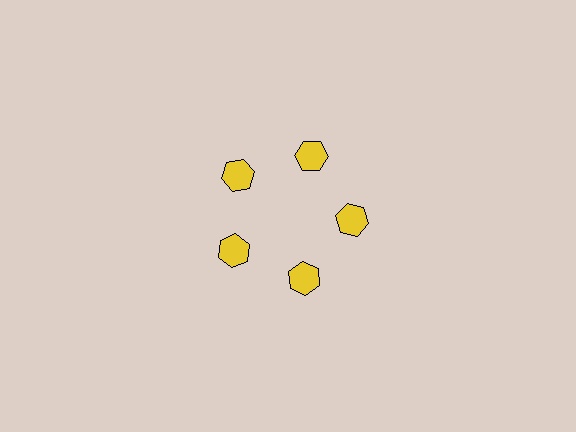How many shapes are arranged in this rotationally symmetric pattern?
There are 5 shapes, arranged in 5 groups of 1.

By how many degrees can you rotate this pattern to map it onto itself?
The pattern maps onto itself every 72 degrees of rotation.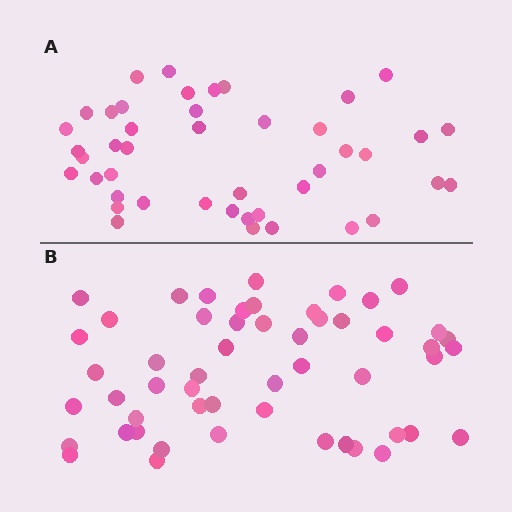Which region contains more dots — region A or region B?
Region B (the bottom region) has more dots.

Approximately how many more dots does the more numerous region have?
Region B has roughly 8 or so more dots than region A.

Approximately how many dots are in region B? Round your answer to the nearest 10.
About 50 dots. (The exact count is 53, which rounds to 50.)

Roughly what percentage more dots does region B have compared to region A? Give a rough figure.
About 20% more.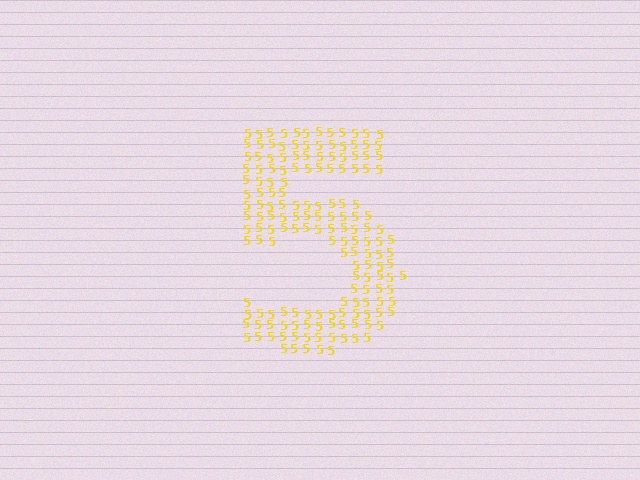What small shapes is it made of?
It is made of small digit 5's.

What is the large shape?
The large shape is the digit 5.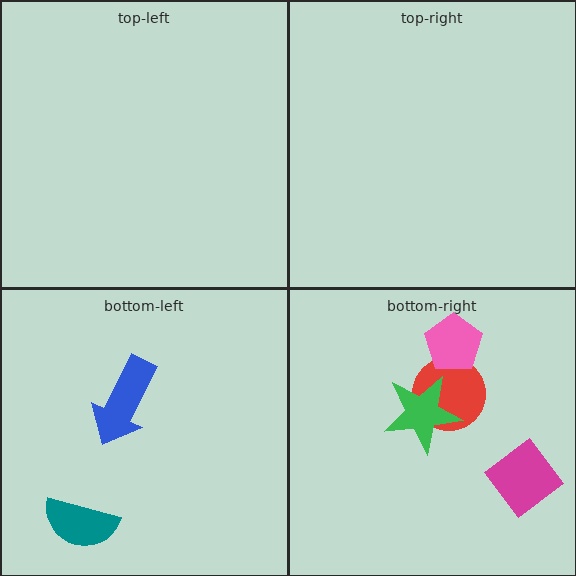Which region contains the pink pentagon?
The bottom-right region.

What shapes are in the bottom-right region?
The red circle, the pink pentagon, the magenta diamond, the green star.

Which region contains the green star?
The bottom-right region.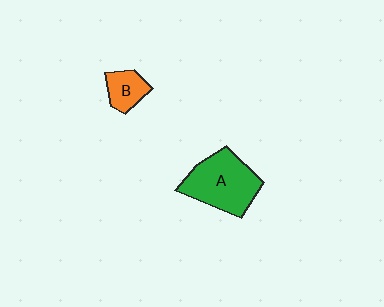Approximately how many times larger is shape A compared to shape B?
Approximately 2.4 times.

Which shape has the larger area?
Shape A (green).